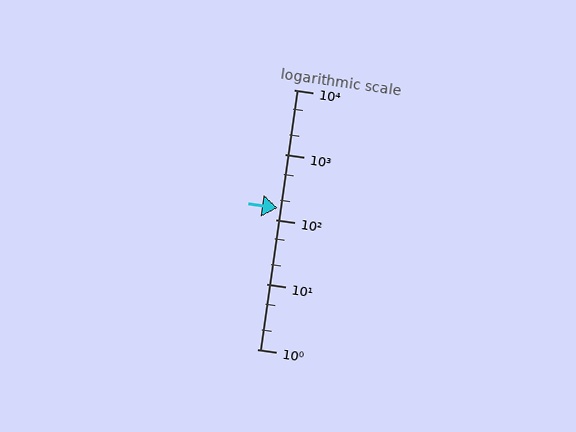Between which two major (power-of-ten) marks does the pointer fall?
The pointer is between 100 and 1000.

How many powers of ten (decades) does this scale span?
The scale spans 4 decades, from 1 to 10000.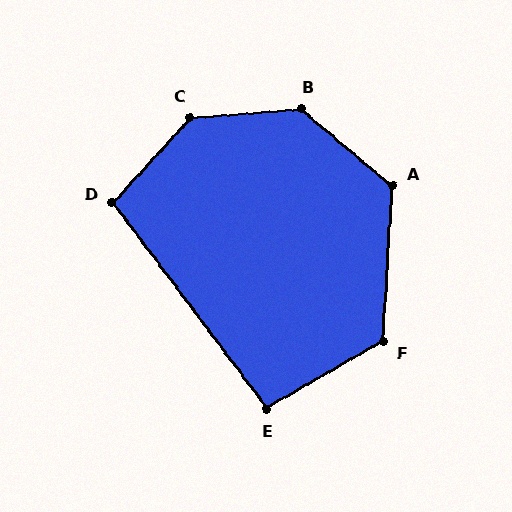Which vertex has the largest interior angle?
C, at approximately 136 degrees.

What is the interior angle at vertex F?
Approximately 123 degrees (obtuse).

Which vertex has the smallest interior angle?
E, at approximately 97 degrees.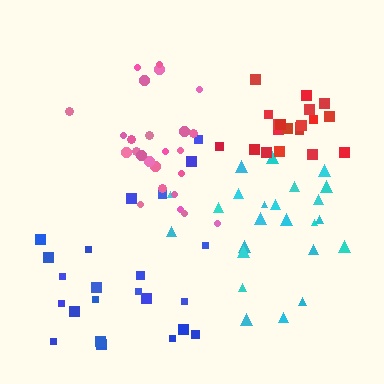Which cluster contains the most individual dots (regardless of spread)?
Pink (25).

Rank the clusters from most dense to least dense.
red, cyan, pink, blue.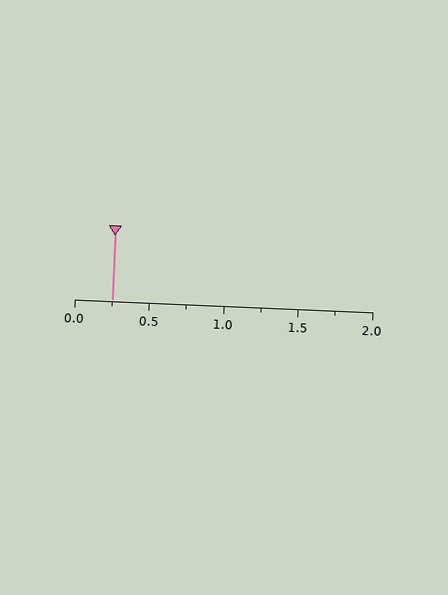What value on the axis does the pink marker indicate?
The marker indicates approximately 0.25.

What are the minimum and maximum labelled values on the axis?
The axis runs from 0.0 to 2.0.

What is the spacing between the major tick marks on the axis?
The major ticks are spaced 0.5 apart.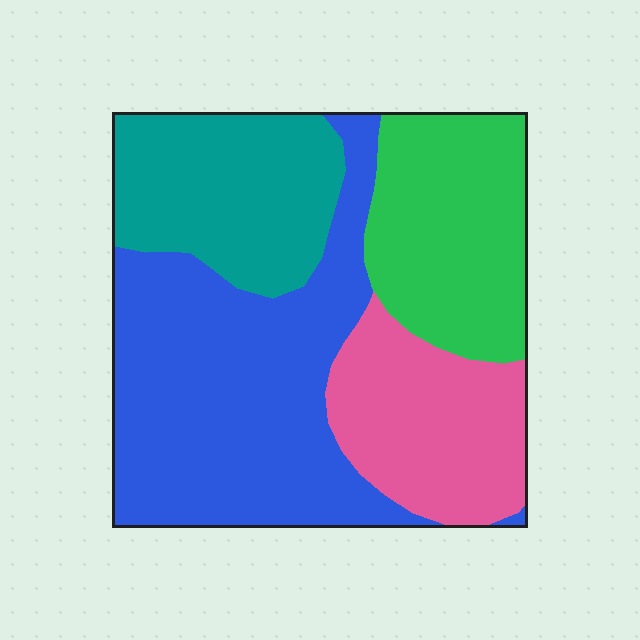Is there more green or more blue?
Blue.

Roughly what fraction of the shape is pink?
Pink takes up between a sixth and a third of the shape.